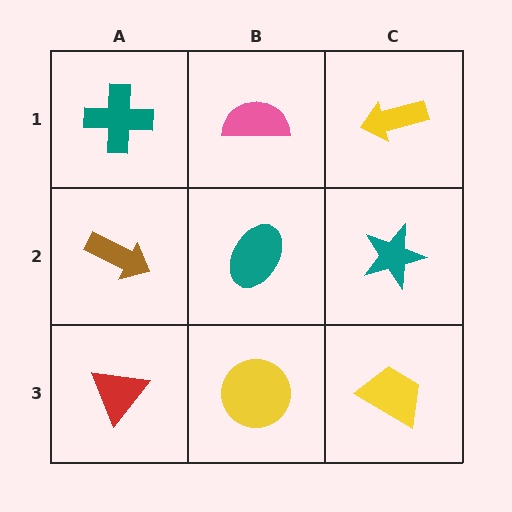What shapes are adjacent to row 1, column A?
A brown arrow (row 2, column A), a pink semicircle (row 1, column B).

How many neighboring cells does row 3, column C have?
2.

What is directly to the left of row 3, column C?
A yellow circle.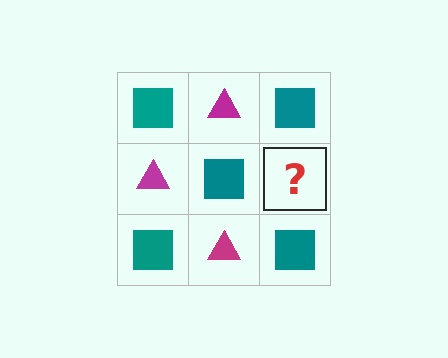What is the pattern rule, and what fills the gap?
The rule is that it alternates teal square and magenta triangle in a checkerboard pattern. The gap should be filled with a magenta triangle.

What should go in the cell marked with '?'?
The missing cell should contain a magenta triangle.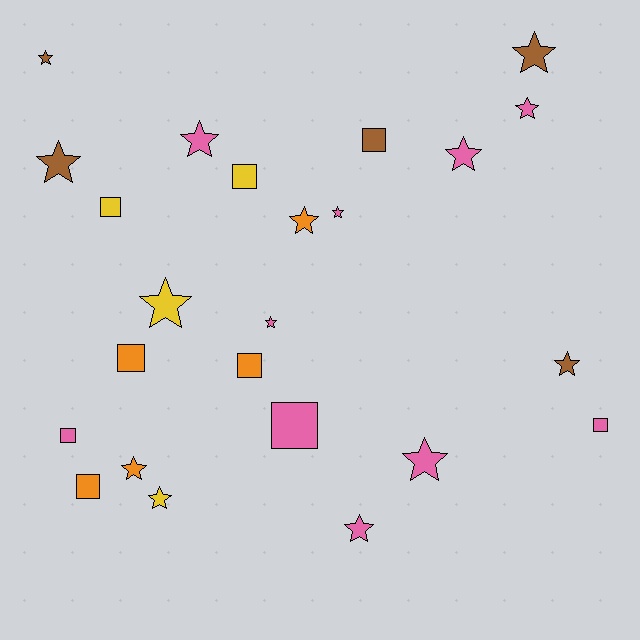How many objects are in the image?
There are 24 objects.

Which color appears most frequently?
Pink, with 10 objects.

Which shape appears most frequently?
Star, with 15 objects.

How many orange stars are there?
There are 2 orange stars.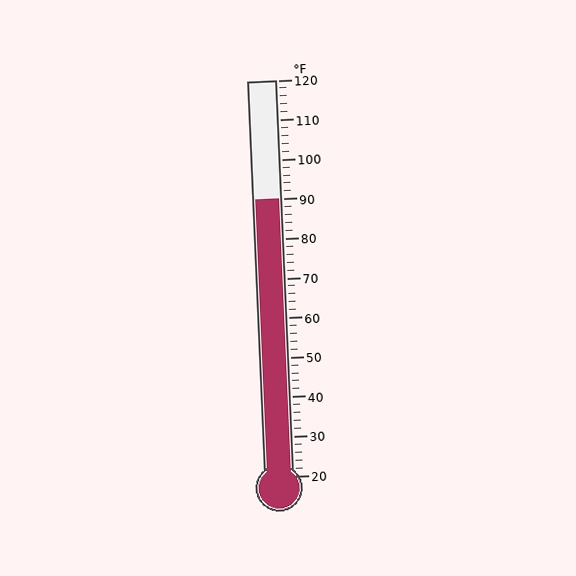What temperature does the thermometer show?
The thermometer shows approximately 90°F.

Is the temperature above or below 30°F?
The temperature is above 30°F.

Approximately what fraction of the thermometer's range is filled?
The thermometer is filled to approximately 70% of its range.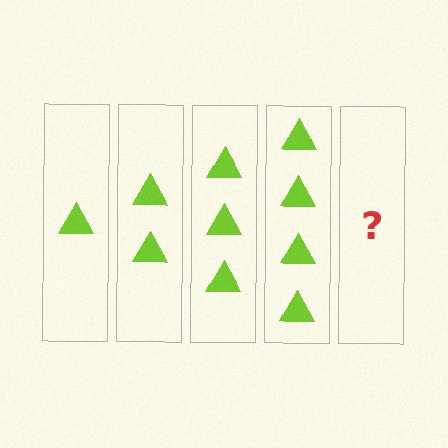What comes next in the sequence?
The next element should be 5 triangles.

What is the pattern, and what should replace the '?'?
The pattern is that each step adds one more triangle. The '?' should be 5 triangles.